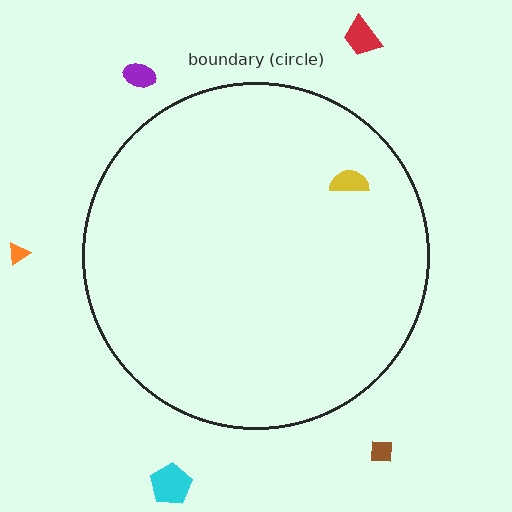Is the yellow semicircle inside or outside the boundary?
Inside.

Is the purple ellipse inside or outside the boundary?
Outside.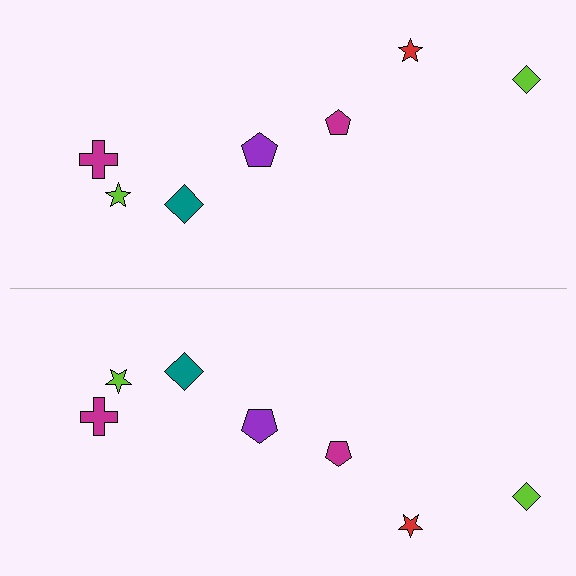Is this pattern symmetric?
Yes, this pattern has bilateral (reflection) symmetry.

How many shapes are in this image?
There are 14 shapes in this image.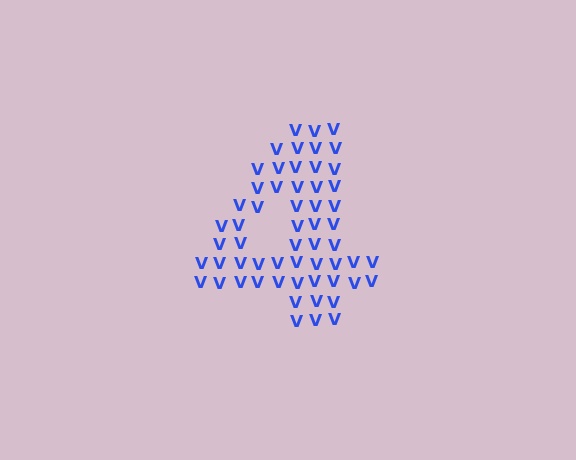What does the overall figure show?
The overall figure shows the digit 4.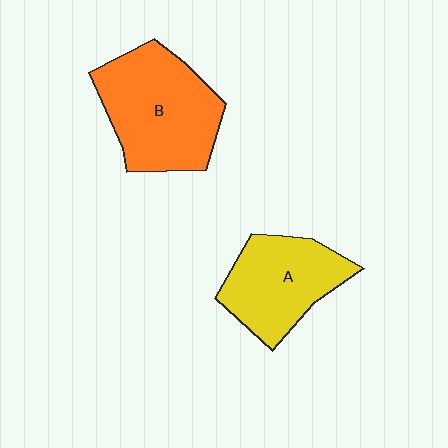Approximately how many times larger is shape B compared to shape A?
Approximately 1.3 times.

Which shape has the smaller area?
Shape A (yellow).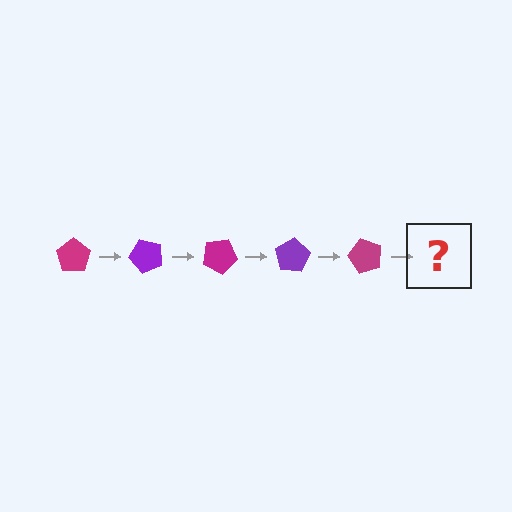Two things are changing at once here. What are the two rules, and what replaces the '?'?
The two rules are that it rotates 50 degrees each step and the color cycles through magenta and purple. The '?' should be a purple pentagon, rotated 250 degrees from the start.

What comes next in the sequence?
The next element should be a purple pentagon, rotated 250 degrees from the start.